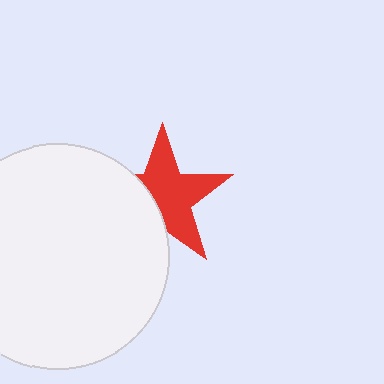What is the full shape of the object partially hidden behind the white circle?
The partially hidden object is a red star.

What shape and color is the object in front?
The object in front is a white circle.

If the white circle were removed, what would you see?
You would see the complete red star.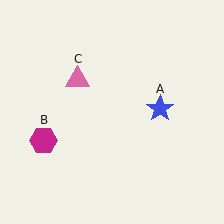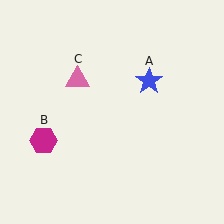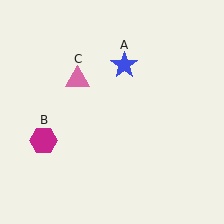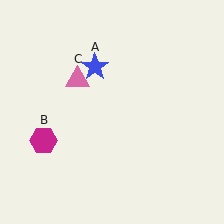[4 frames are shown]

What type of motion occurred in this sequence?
The blue star (object A) rotated counterclockwise around the center of the scene.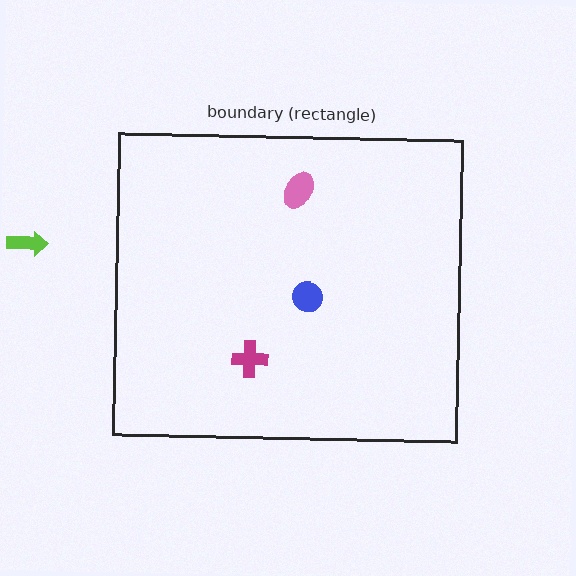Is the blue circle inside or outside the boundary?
Inside.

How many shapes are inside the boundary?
3 inside, 1 outside.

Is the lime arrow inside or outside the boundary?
Outside.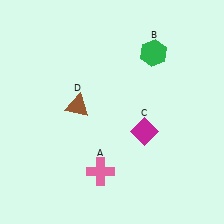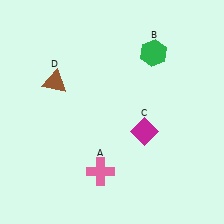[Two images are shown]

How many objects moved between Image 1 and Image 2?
1 object moved between the two images.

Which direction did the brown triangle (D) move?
The brown triangle (D) moved up.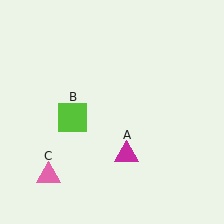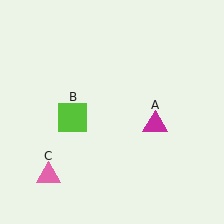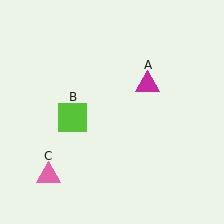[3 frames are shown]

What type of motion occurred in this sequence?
The magenta triangle (object A) rotated counterclockwise around the center of the scene.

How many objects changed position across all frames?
1 object changed position: magenta triangle (object A).